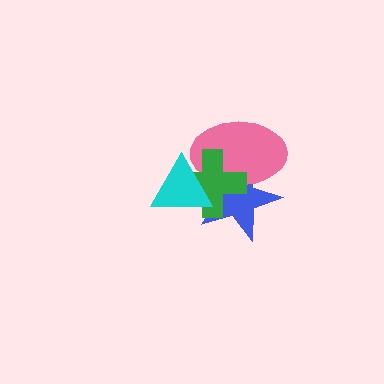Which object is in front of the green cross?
The cyan triangle is in front of the green cross.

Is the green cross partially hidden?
Yes, it is partially covered by another shape.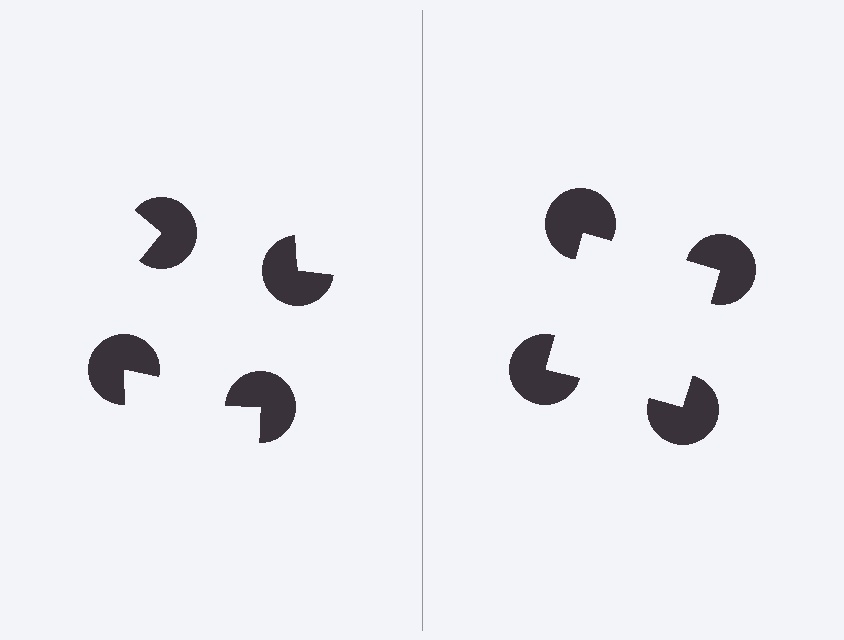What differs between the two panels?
The pac-man discs are positioned identically on both sides; only the wedge orientations differ. On the right they align to a square; on the left they are misaligned.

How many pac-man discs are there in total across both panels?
8 — 4 on each side.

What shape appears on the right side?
An illusory square.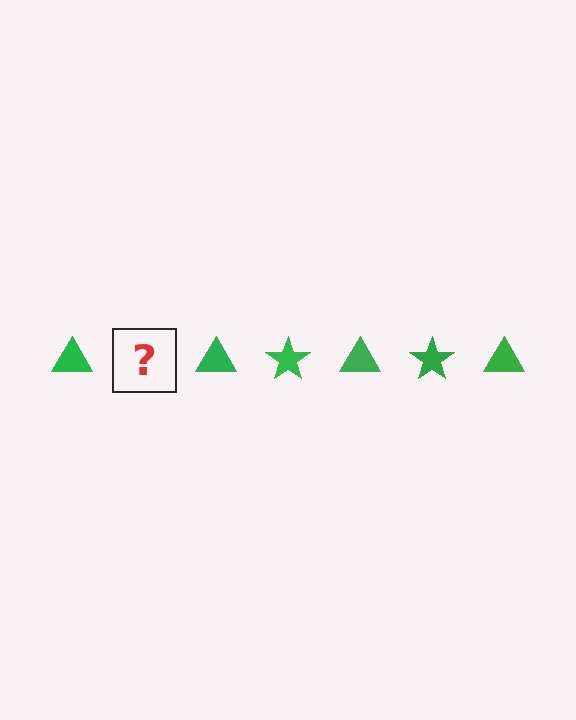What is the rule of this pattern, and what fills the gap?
The rule is that the pattern cycles through triangle, star shapes in green. The gap should be filled with a green star.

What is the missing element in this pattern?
The missing element is a green star.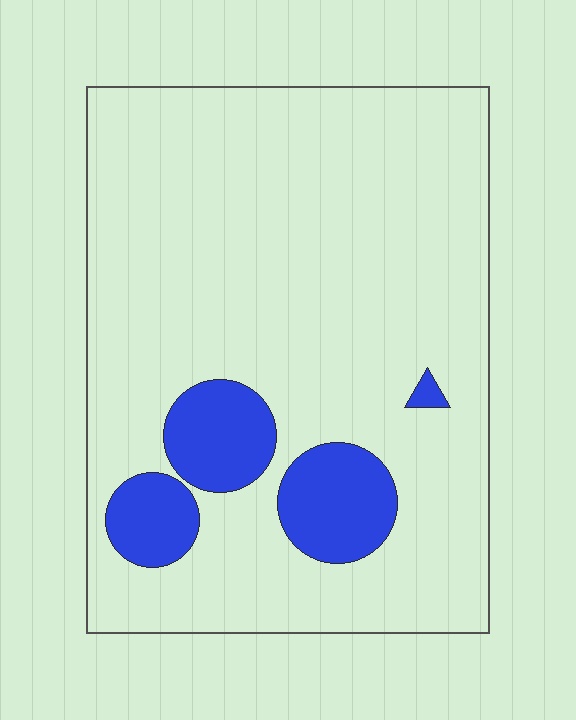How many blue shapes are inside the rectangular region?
4.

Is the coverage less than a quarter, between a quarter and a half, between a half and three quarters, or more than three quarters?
Less than a quarter.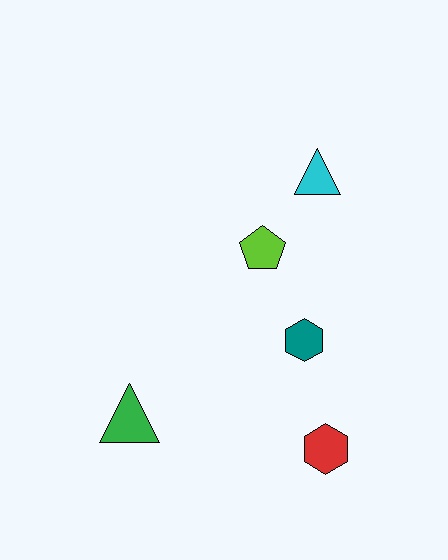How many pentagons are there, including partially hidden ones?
There is 1 pentagon.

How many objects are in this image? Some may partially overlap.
There are 5 objects.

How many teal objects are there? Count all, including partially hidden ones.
There is 1 teal object.